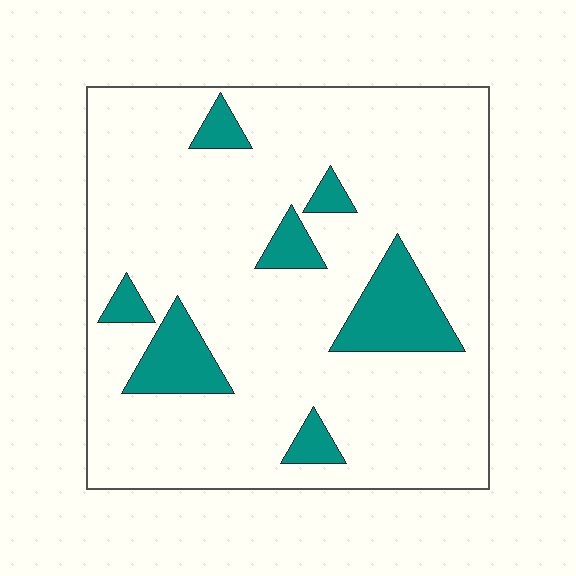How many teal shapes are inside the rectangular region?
7.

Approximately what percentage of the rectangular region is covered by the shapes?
Approximately 15%.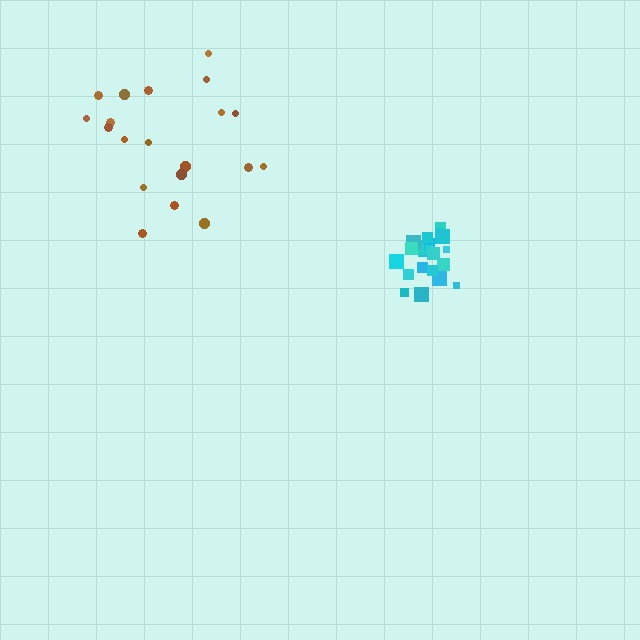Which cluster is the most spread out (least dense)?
Brown.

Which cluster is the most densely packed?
Cyan.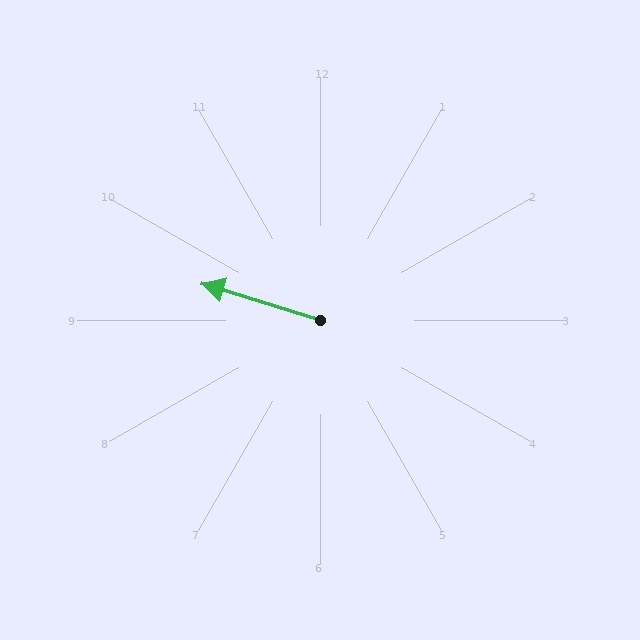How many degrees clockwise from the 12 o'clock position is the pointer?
Approximately 287 degrees.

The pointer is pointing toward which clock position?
Roughly 10 o'clock.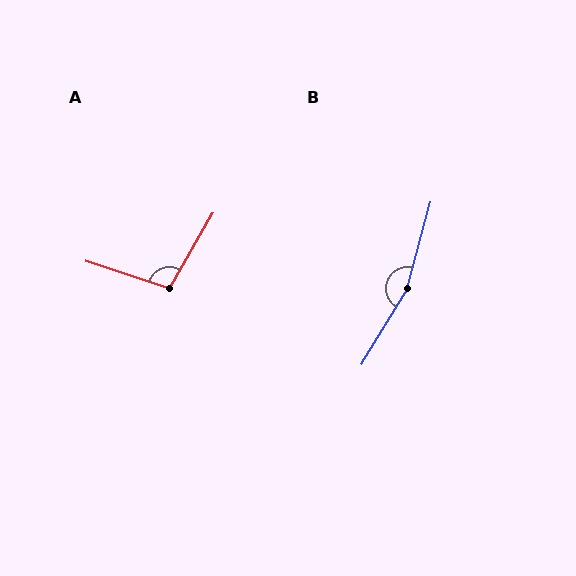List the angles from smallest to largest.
A (102°), B (163°).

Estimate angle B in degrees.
Approximately 163 degrees.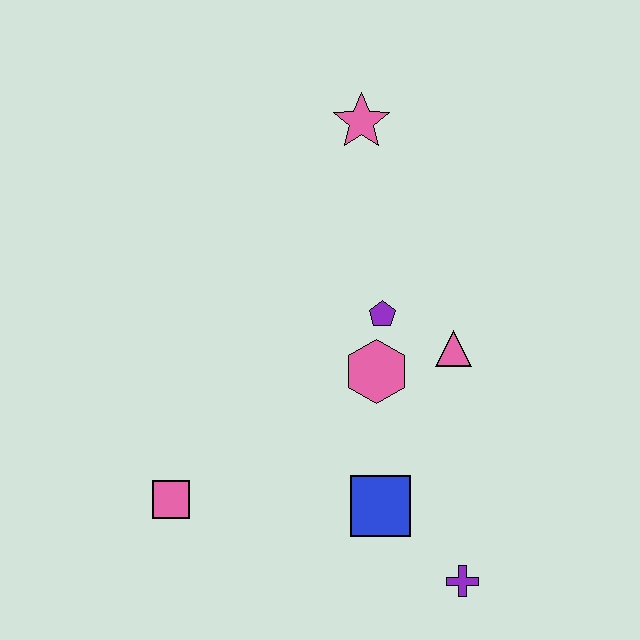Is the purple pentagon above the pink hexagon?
Yes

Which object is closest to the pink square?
The blue square is closest to the pink square.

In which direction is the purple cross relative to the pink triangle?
The purple cross is below the pink triangle.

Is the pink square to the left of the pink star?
Yes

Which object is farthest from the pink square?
The pink star is farthest from the pink square.